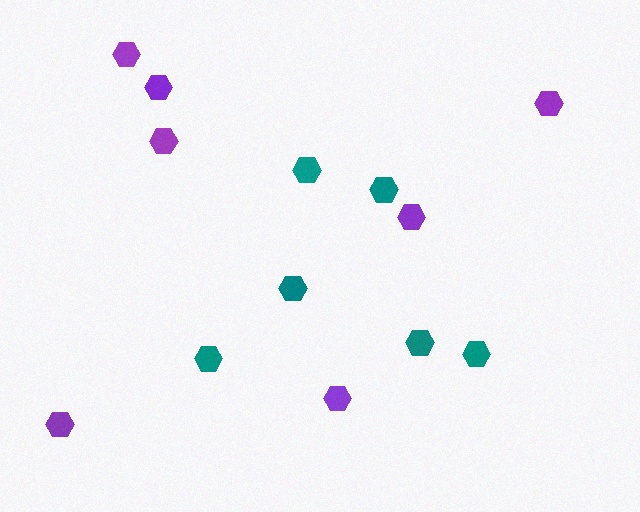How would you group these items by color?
There are 2 groups: one group of purple hexagons (7) and one group of teal hexagons (6).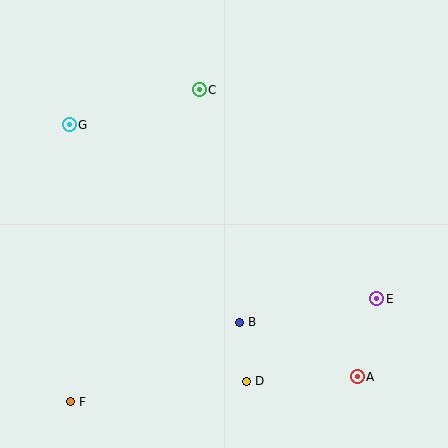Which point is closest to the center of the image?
Point B at (239, 322) is closest to the center.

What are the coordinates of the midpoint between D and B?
The midpoint between D and B is at (243, 352).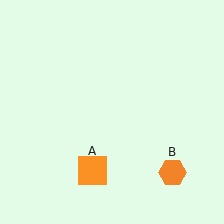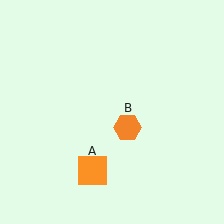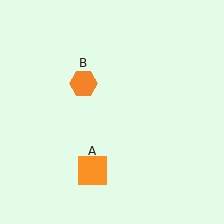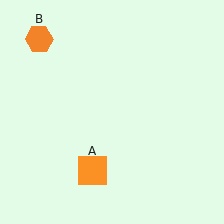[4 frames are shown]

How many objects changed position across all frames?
1 object changed position: orange hexagon (object B).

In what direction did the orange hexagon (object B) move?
The orange hexagon (object B) moved up and to the left.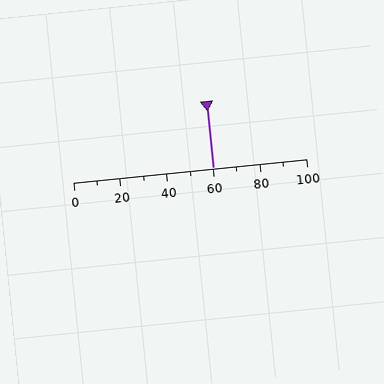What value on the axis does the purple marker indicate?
The marker indicates approximately 60.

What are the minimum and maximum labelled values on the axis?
The axis runs from 0 to 100.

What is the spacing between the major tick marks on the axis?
The major ticks are spaced 20 apart.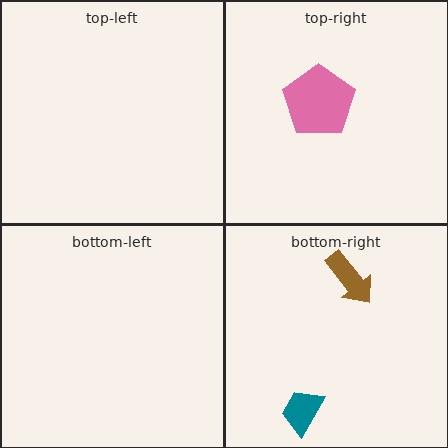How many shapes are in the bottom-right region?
2.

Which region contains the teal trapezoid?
The bottom-right region.